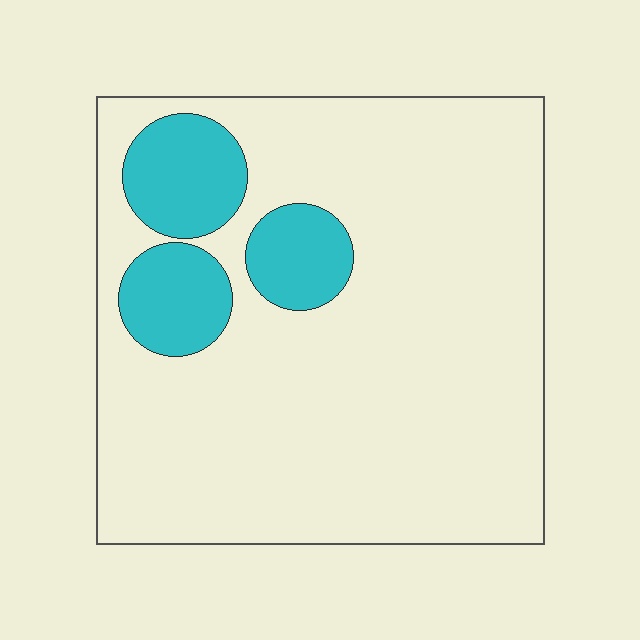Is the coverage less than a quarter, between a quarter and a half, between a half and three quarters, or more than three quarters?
Less than a quarter.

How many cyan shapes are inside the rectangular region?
3.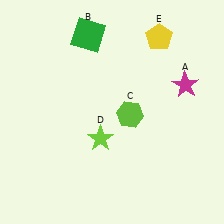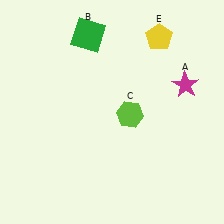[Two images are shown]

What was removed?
The lime star (D) was removed in Image 2.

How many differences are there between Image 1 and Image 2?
There is 1 difference between the two images.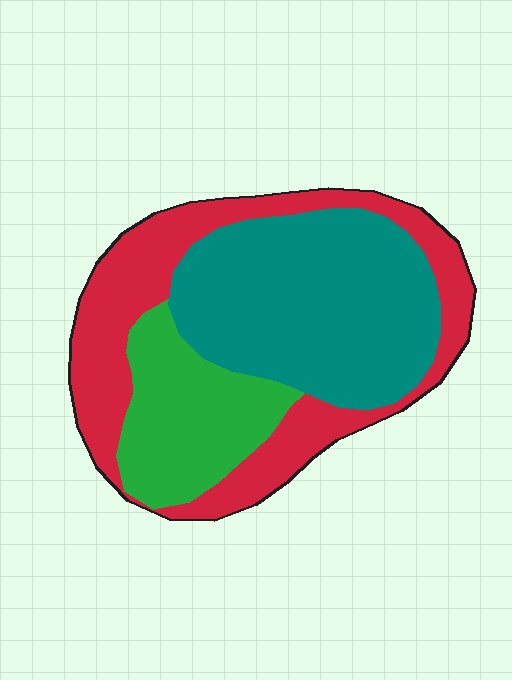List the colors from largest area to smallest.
From largest to smallest: teal, red, green.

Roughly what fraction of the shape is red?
Red covers around 35% of the shape.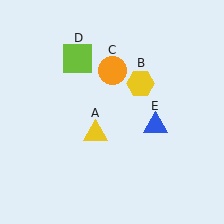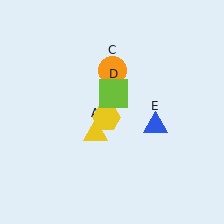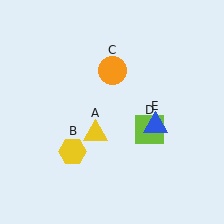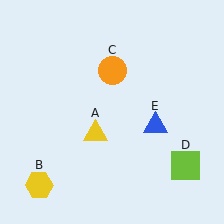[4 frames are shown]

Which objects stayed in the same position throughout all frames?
Yellow triangle (object A) and orange circle (object C) and blue triangle (object E) remained stationary.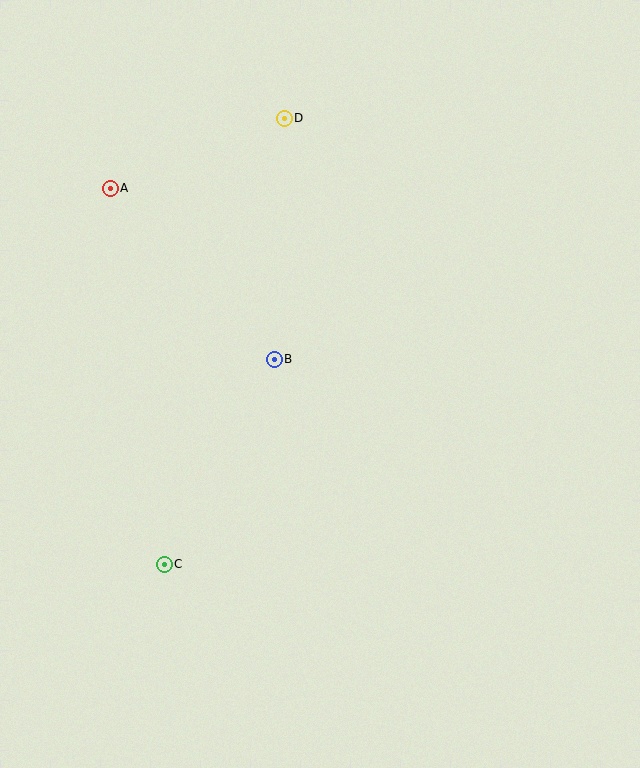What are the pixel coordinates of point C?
Point C is at (164, 564).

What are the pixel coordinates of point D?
Point D is at (284, 118).